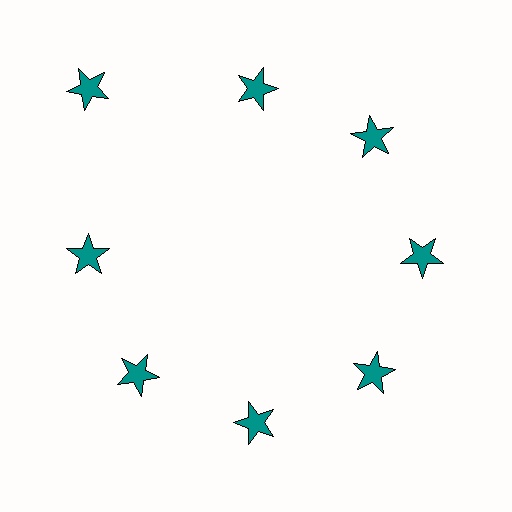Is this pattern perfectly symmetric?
No. The 8 teal stars are arranged in a ring, but one element near the 10 o'clock position is pushed outward from the center, breaking the 8-fold rotational symmetry.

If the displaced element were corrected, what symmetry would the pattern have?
It would have 8-fold rotational symmetry — the pattern would map onto itself every 45 degrees.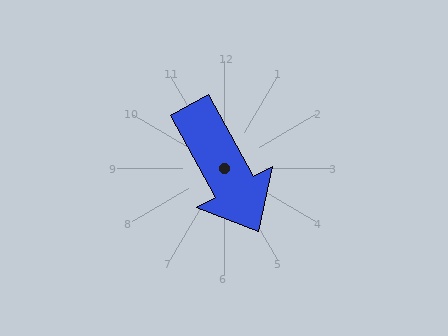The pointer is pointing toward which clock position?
Roughly 5 o'clock.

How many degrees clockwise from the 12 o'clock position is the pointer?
Approximately 151 degrees.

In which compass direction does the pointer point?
Southeast.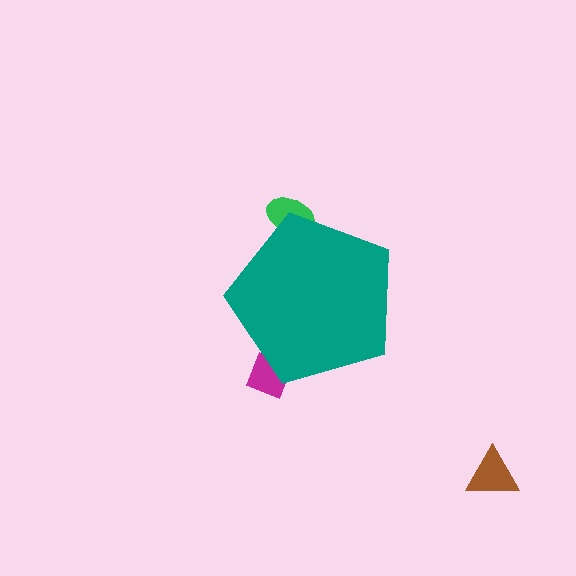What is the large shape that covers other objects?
A teal pentagon.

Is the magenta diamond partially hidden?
Yes, the magenta diamond is partially hidden behind the teal pentagon.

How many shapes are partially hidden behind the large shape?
2 shapes are partially hidden.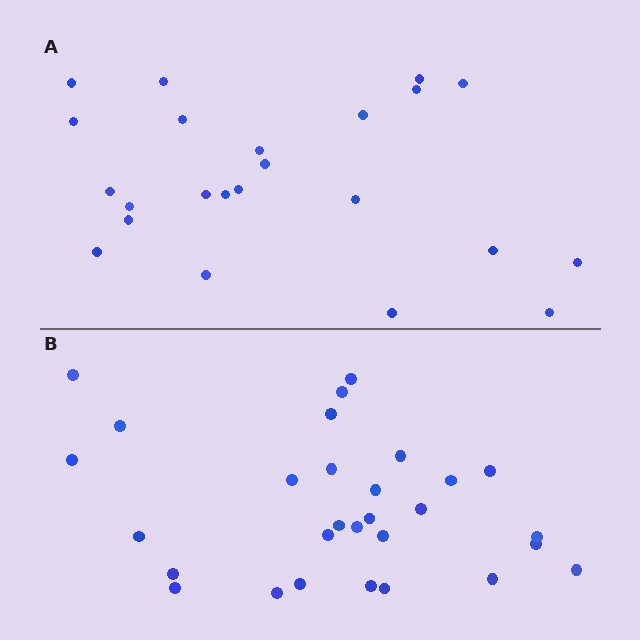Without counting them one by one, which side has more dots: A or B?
Region B (the bottom region) has more dots.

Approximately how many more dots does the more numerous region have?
Region B has about 6 more dots than region A.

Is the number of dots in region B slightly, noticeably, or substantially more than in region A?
Region B has noticeably more, but not dramatically so. The ratio is roughly 1.3 to 1.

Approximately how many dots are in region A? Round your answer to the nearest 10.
About 20 dots. (The exact count is 23, which rounds to 20.)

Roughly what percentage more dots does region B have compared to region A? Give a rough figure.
About 25% more.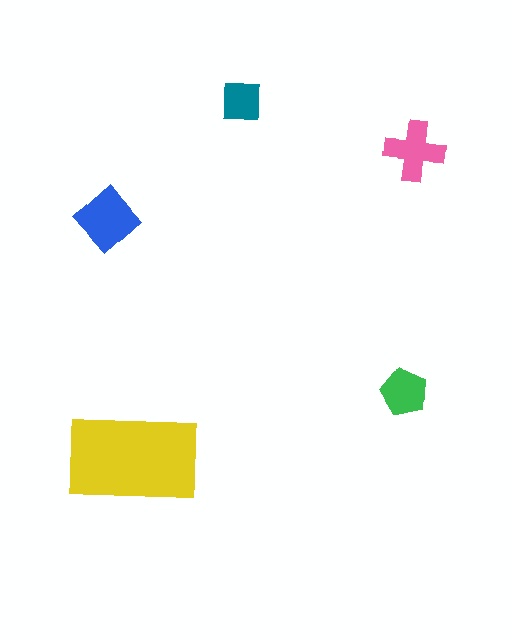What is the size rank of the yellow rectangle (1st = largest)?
1st.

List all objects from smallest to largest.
The teal square, the green pentagon, the pink cross, the blue diamond, the yellow rectangle.